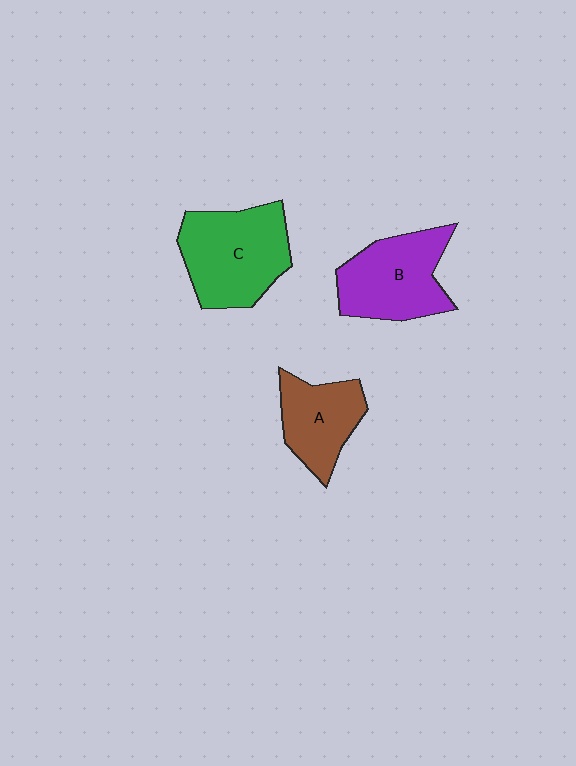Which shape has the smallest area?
Shape A (brown).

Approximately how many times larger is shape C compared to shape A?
Approximately 1.5 times.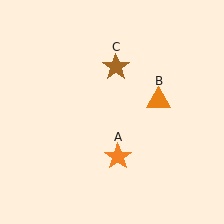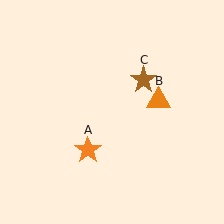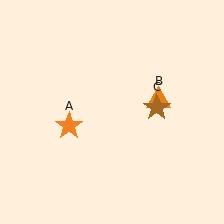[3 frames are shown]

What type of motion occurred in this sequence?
The orange star (object A), brown star (object C) rotated clockwise around the center of the scene.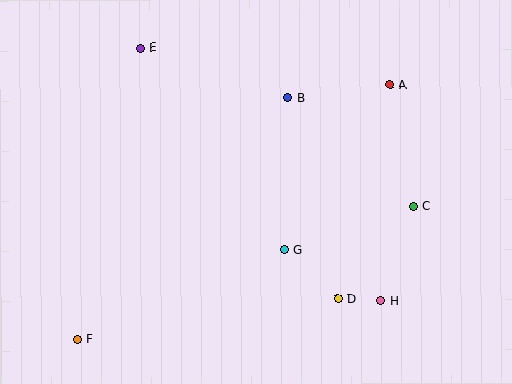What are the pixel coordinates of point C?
Point C is at (413, 207).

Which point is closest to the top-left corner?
Point E is closest to the top-left corner.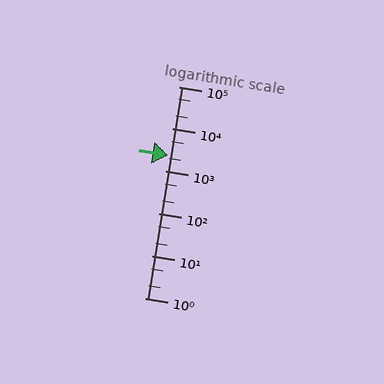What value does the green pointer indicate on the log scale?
The pointer indicates approximately 2400.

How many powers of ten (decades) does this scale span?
The scale spans 5 decades, from 1 to 100000.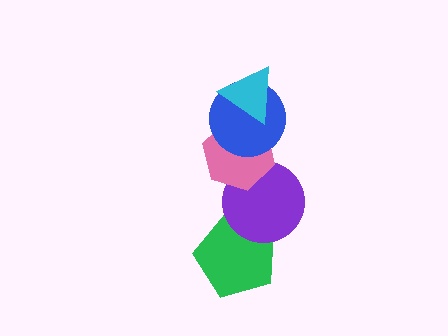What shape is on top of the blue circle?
The cyan triangle is on top of the blue circle.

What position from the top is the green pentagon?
The green pentagon is 5th from the top.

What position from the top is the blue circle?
The blue circle is 2nd from the top.